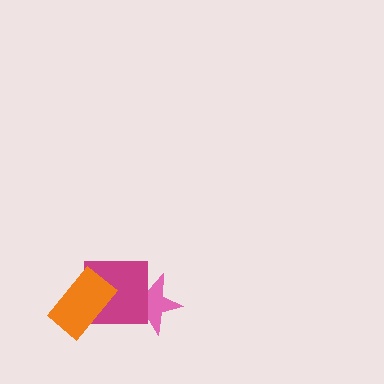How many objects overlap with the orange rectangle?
1 object overlaps with the orange rectangle.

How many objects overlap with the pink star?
1 object overlaps with the pink star.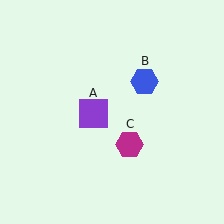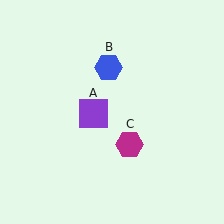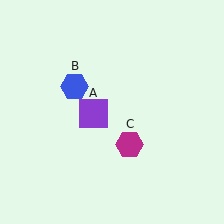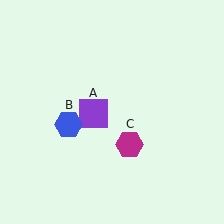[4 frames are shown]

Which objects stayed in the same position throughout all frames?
Purple square (object A) and magenta hexagon (object C) remained stationary.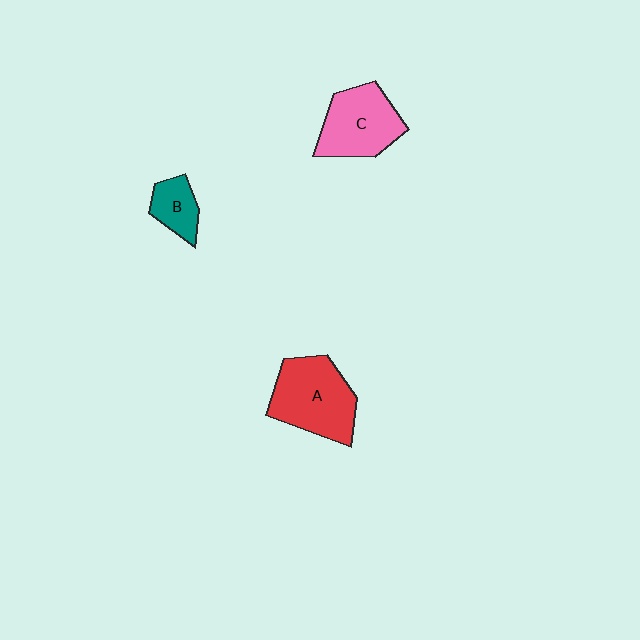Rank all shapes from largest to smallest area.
From largest to smallest: A (red), C (pink), B (teal).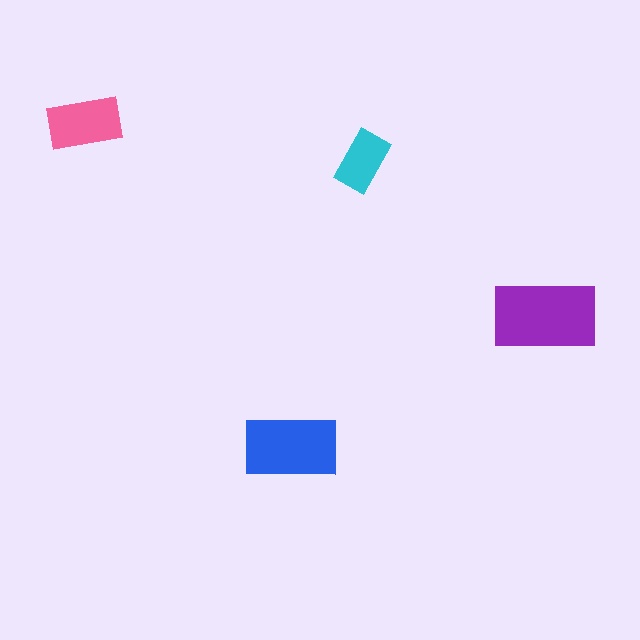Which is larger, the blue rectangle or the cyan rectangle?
The blue one.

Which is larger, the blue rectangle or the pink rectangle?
The blue one.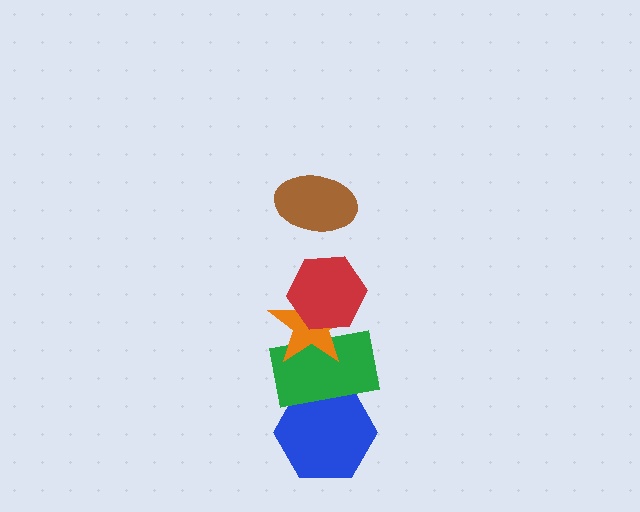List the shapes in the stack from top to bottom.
From top to bottom: the brown ellipse, the red hexagon, the orange star, the green rectangle, the blue hexagon.